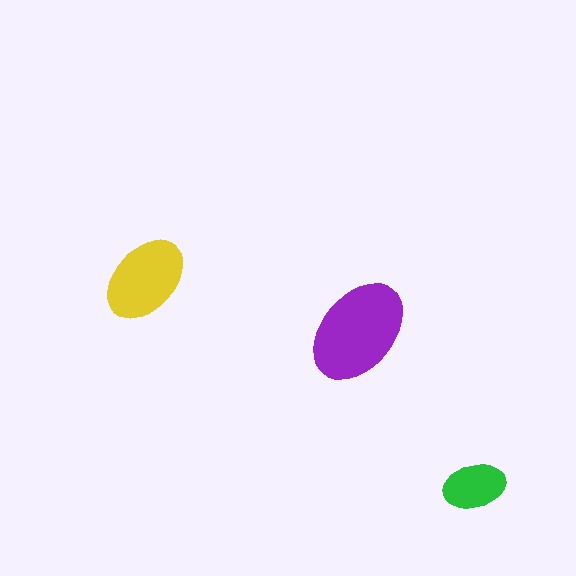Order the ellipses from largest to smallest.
the purple one, the yellow one, the green one.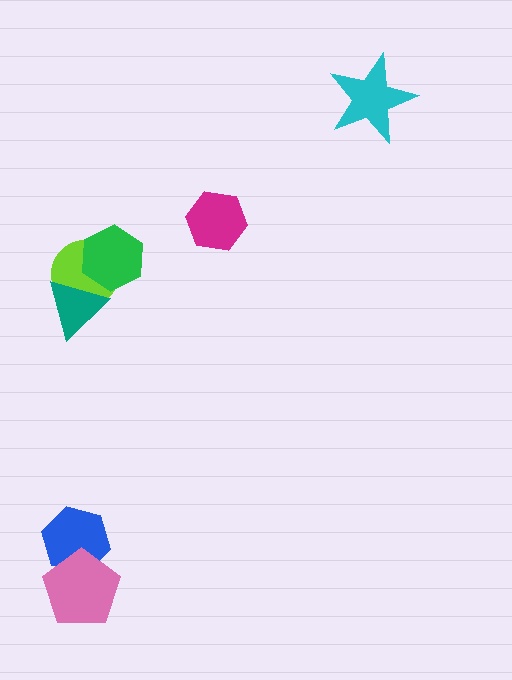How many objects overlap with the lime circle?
2 objects overlap with the lime circle.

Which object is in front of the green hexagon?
The teal triangle is in front of the green hexagon.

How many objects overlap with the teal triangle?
2 objects overlap with the teal triangle.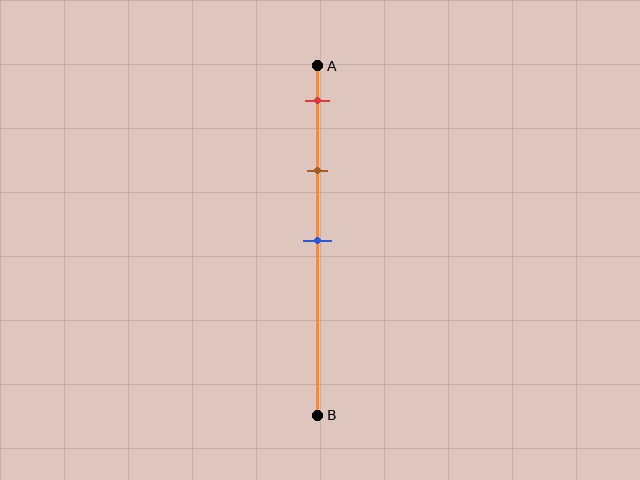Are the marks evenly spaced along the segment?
Yes, the marks are approximately evenly spaced.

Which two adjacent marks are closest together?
The red and brown marks are the closest adjacent pair.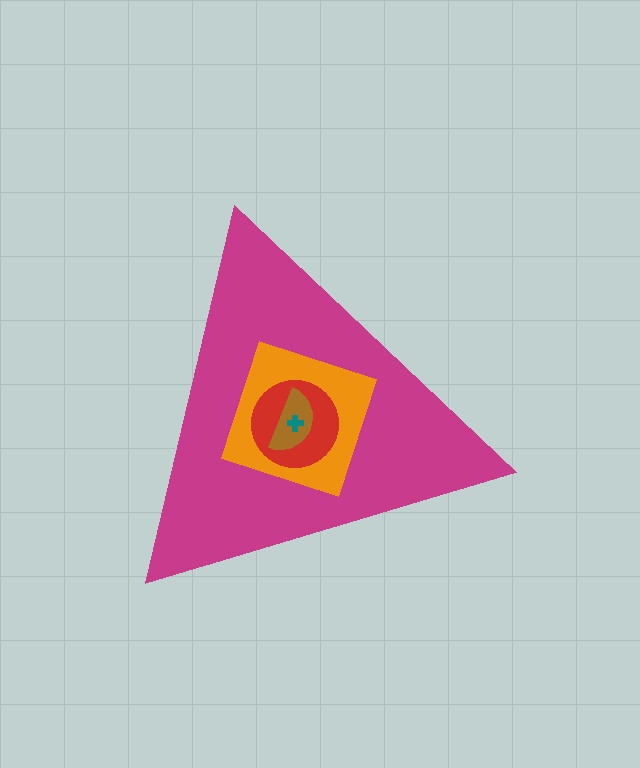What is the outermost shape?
The magenta triangle.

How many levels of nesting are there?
5.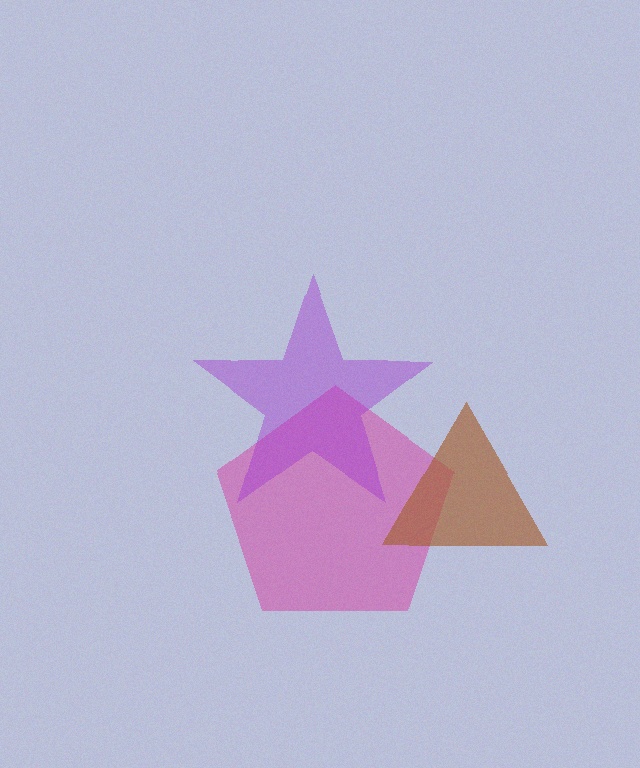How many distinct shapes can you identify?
There are 3 distinct shapes: a magenta pentagon, a brown triangle, a purple star.